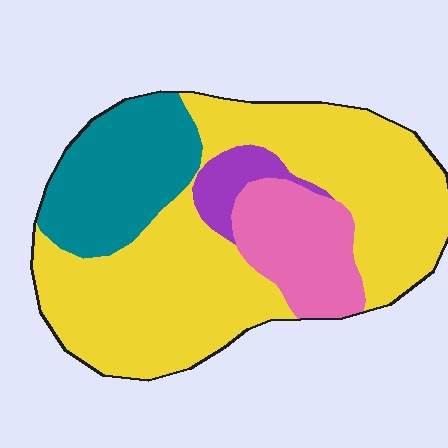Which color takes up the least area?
Purple, at roughly 5%.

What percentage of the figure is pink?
Pink takes up less than a quarter of the figure.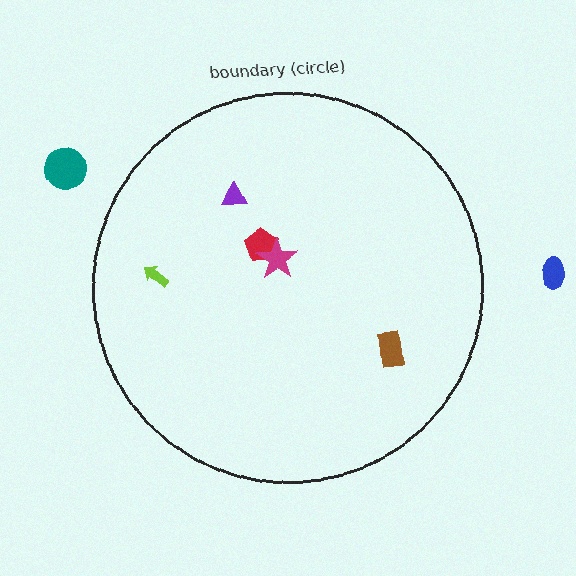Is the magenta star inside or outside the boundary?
Inside.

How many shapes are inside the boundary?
5 inside, 2 outside.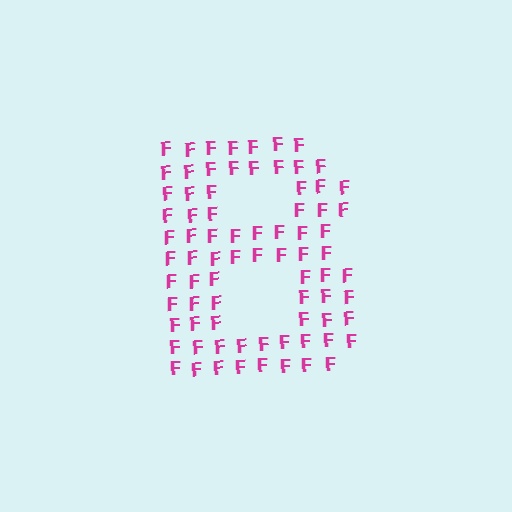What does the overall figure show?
The overall figure shows the letter B.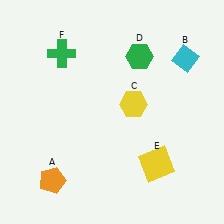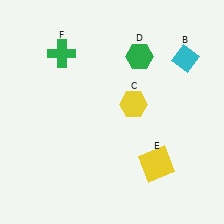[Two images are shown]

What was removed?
The orange pentagon (A) was removed in Image 2.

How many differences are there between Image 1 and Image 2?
There is 1 difference between the two images.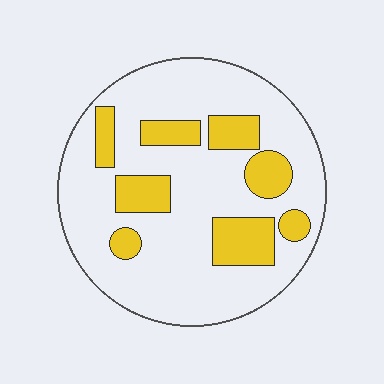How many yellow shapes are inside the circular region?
8.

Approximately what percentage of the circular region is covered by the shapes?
Approximately 25%.